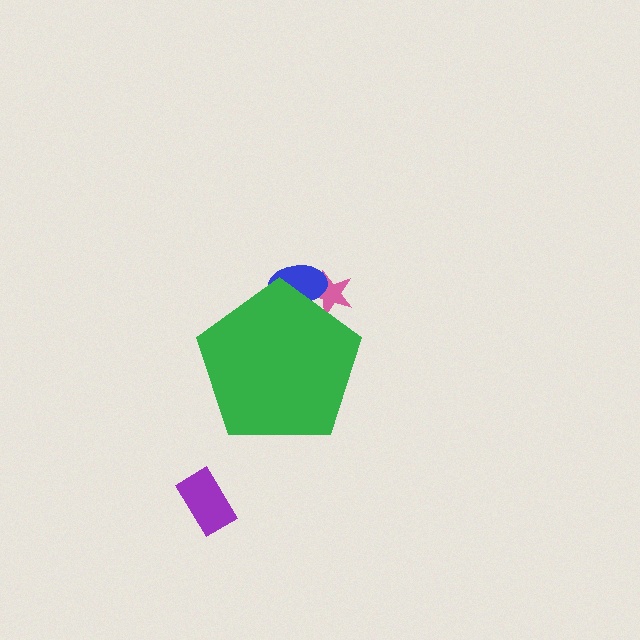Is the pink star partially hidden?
Yes, the pink star is partially hidden behind the green pentagon.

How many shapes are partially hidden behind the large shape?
2 shapes are partially hidden.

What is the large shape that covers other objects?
A green pentagon.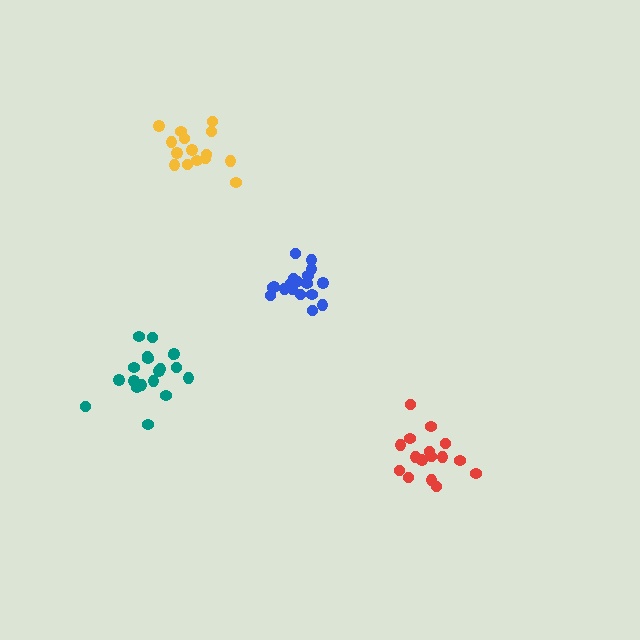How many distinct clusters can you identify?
There are 4 distinct clusters.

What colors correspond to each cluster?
The clusters are colored: blue, teal, red, yellow.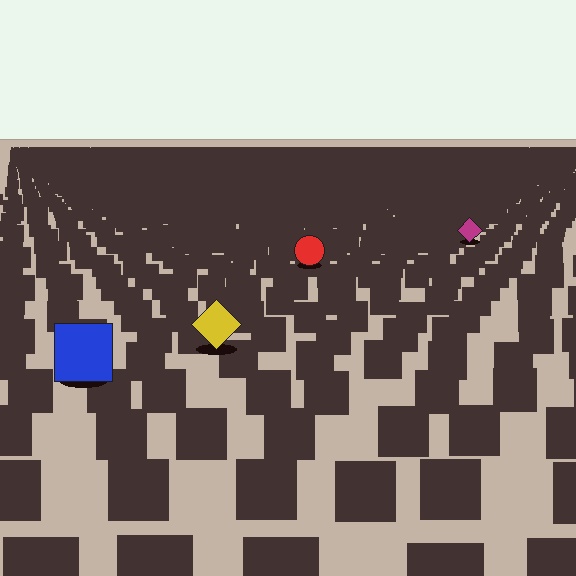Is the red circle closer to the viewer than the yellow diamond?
No. The yellow diamond is closer — you can tell from the texture gradient: the ground texture is coarser near it.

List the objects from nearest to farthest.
From nearest to farthest: the blue square, the yellow diamond, the red circle, the magenta diamond.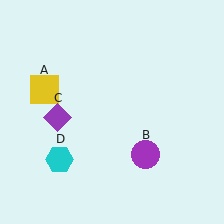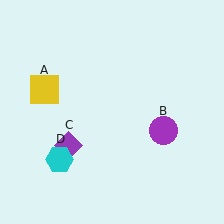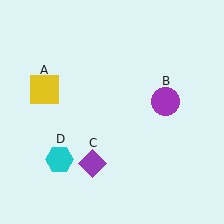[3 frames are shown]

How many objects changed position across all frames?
2 objects changed position: purple circle (object B), purple diamond (object C).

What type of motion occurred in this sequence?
The purple circle (object B), purple diamond (object C) rotated counterclockwise around the center of the scene.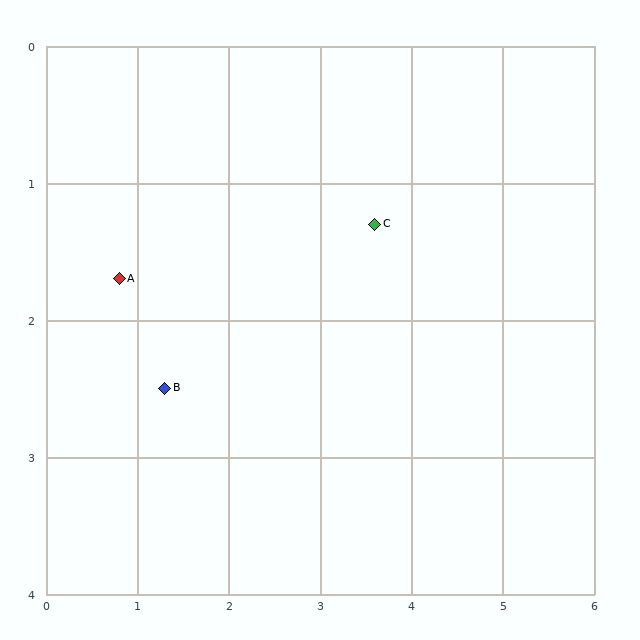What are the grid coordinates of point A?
Point A is at approximately (0.8, 1.7).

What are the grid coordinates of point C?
Point C is at approximately (3.6, 1.3).